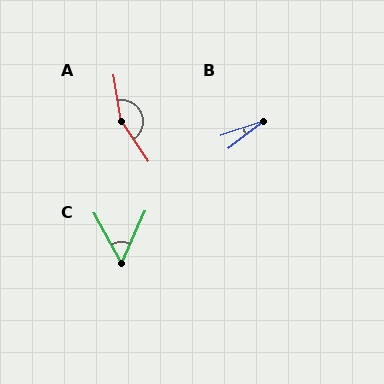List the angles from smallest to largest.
B (18°), C (52°), A (155°).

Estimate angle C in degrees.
Approximately 52 degrees.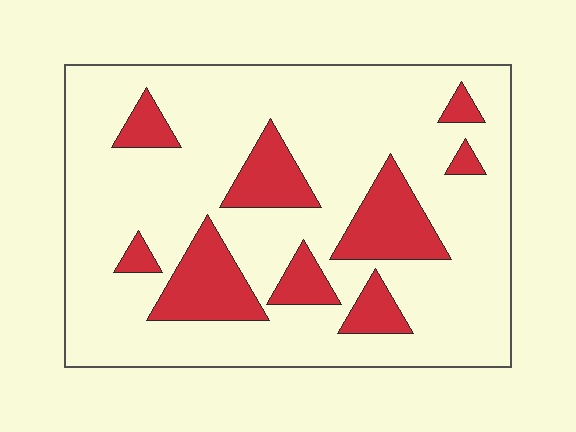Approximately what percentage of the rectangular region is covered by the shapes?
Approximately 20%.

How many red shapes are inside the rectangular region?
9.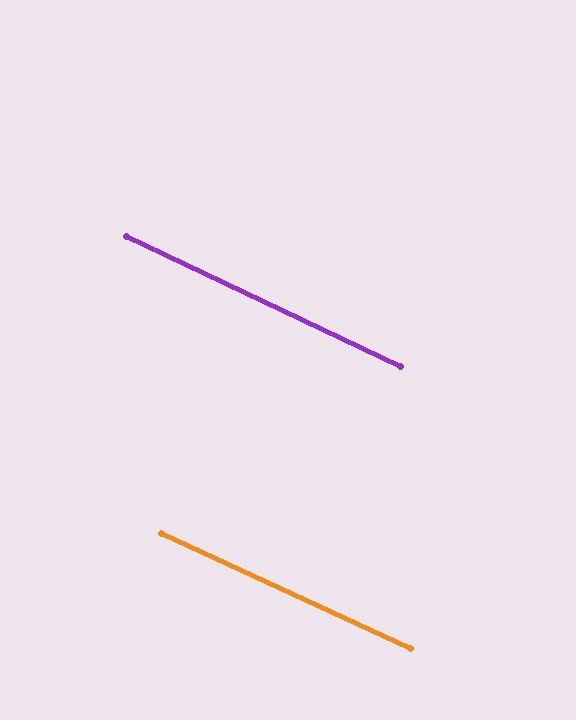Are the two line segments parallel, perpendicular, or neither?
Parallel — their directions differ by only 0.6°.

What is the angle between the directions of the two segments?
Approximately 1 degree.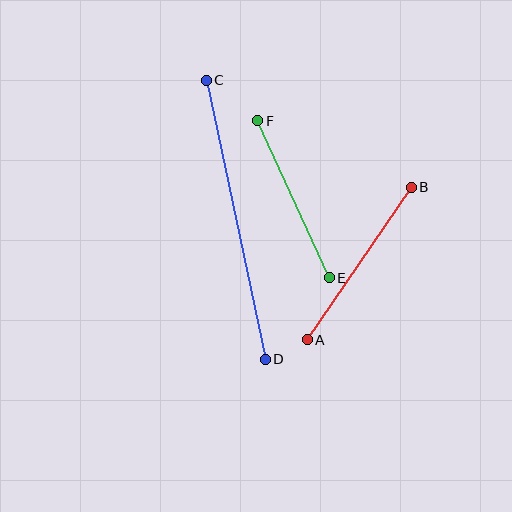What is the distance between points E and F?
The distance is approximately 173 pixels.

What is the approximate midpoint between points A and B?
The midpoint is at approximately (359, 264) pixels.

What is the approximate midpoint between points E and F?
The midpoint is at approximately (294, 199) pixels.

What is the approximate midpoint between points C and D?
The midpoint is at approximately (236, 220) pixels.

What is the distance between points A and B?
The distance is approximately 185 pixels.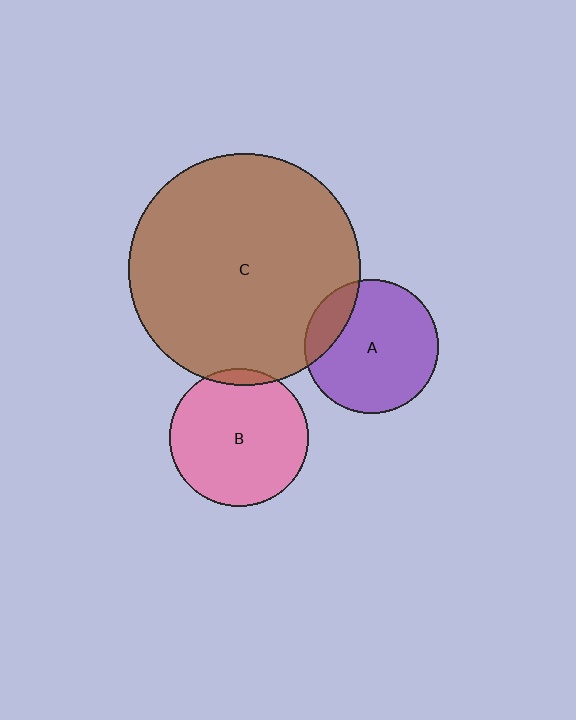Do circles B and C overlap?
Yes.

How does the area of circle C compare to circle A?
Approximately 3.0 times.